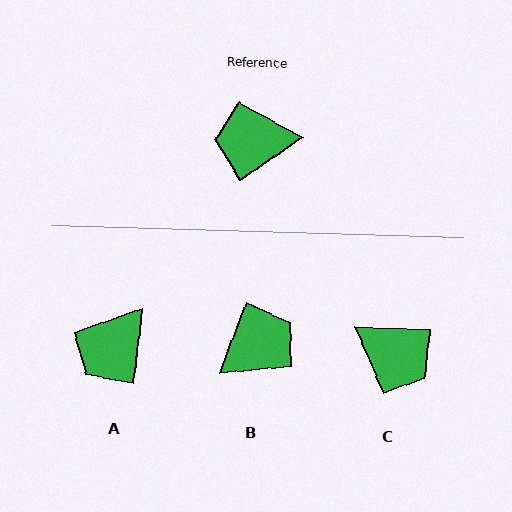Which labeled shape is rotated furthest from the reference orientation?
B, about 145 degrees away.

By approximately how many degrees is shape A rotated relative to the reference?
Approximately 49 degrees counter-clockwise.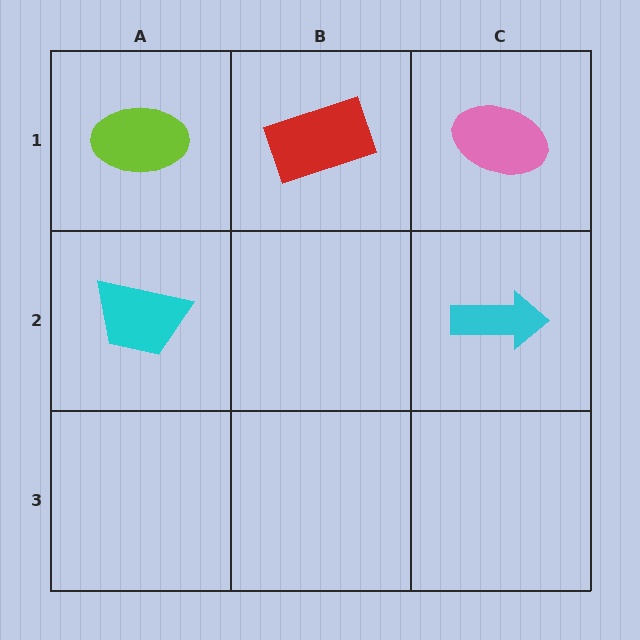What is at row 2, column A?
A cyan trapezoid.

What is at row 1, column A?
A lime ellipse.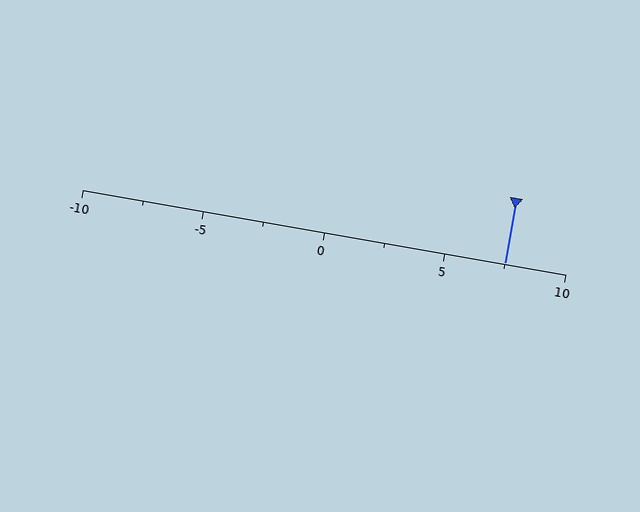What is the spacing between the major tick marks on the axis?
The major ticks are spaced 5 apart.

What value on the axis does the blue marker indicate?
The marker indicates approximately 7.5.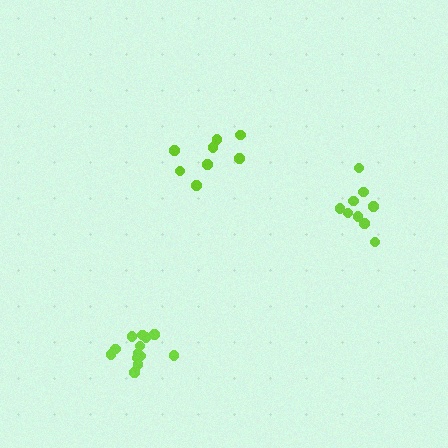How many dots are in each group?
Group 1: 9 dots, Group 2: 8 dots, Group 3: 13 dots (30 total).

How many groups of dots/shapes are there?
There are 3 groups.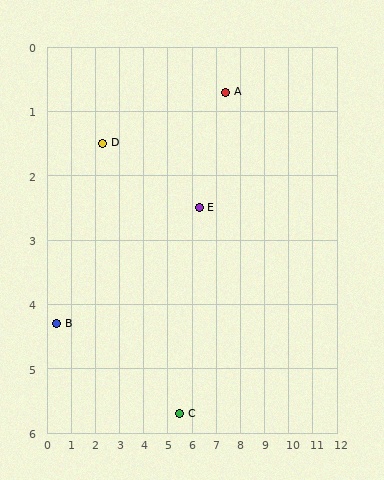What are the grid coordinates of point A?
Point A is at approximately (7.4, 0.7).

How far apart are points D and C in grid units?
Points D and C are about 5.3 grid units apart.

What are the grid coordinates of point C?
Point C is at approximately (5.5, 5.7).